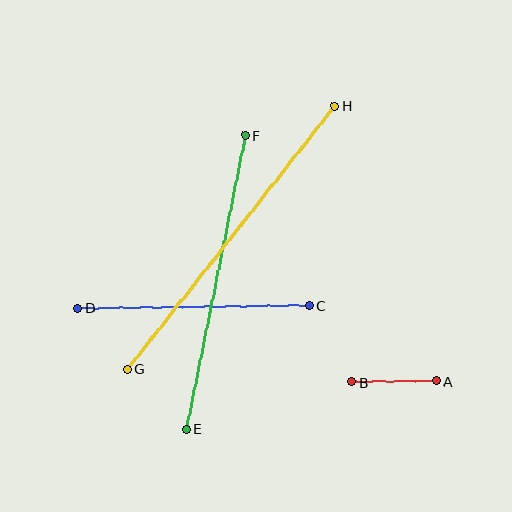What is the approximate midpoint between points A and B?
The midpoint is at approximately (394, 381) pixels.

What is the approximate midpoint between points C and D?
The midpoint is at approximately (194, 307) pixels.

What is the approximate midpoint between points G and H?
The midpoint is at approximately (231, 237) pixels.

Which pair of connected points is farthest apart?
Points G and H are farthest apart.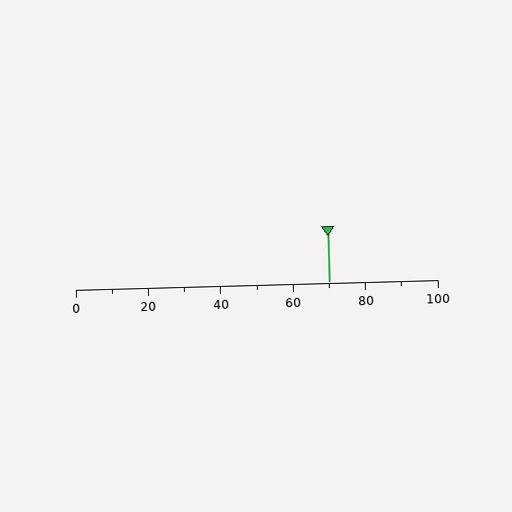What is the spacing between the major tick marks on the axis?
The major ticks are spaced 20 apart.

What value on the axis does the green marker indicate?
The marker indicates approximately 70.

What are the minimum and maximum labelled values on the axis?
The axis runs from 0 to 100.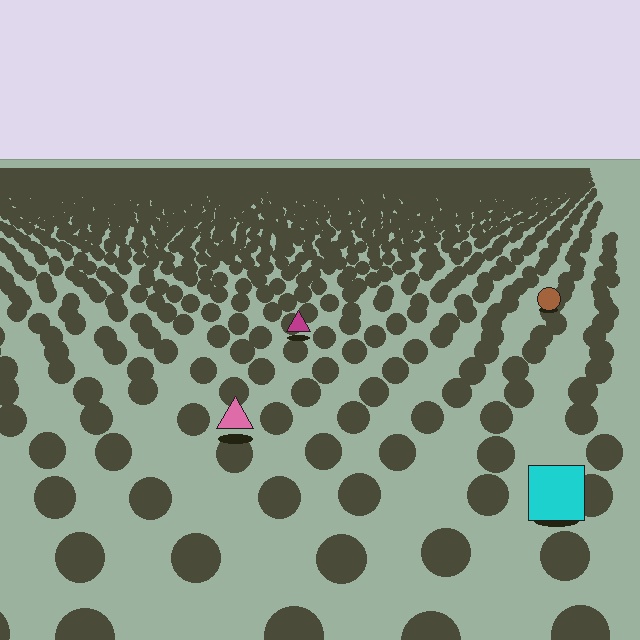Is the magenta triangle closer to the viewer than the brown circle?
Yes. The magenta triangle is closer — you can tell from the texture gradient: the ground texture is coarser near it.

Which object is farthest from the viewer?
The brown circle is farthest from the viewer. It appears smaller and the ground texture around it is denser.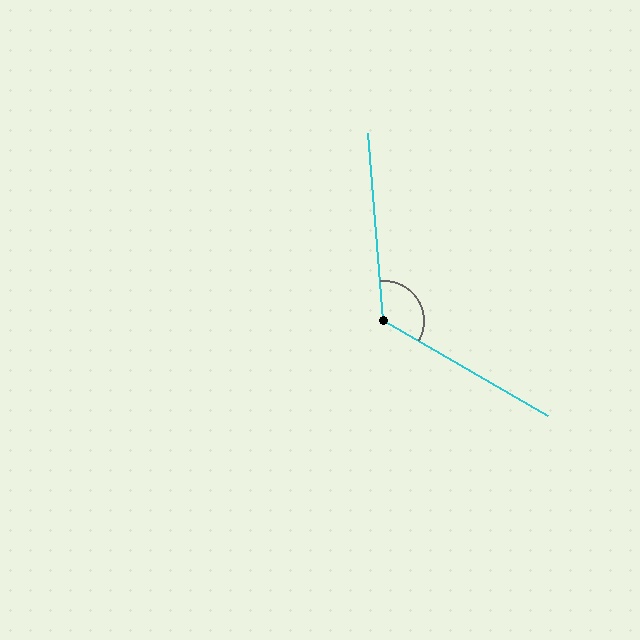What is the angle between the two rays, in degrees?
Approximately 125 degrees.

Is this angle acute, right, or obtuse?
It is obtuse.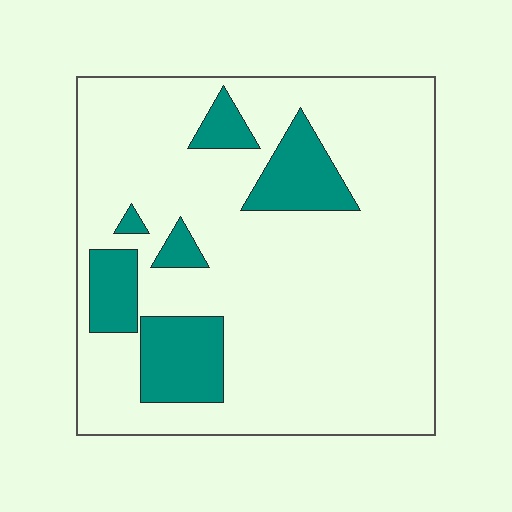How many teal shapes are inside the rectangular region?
6.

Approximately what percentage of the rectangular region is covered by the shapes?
Approximately 15%.